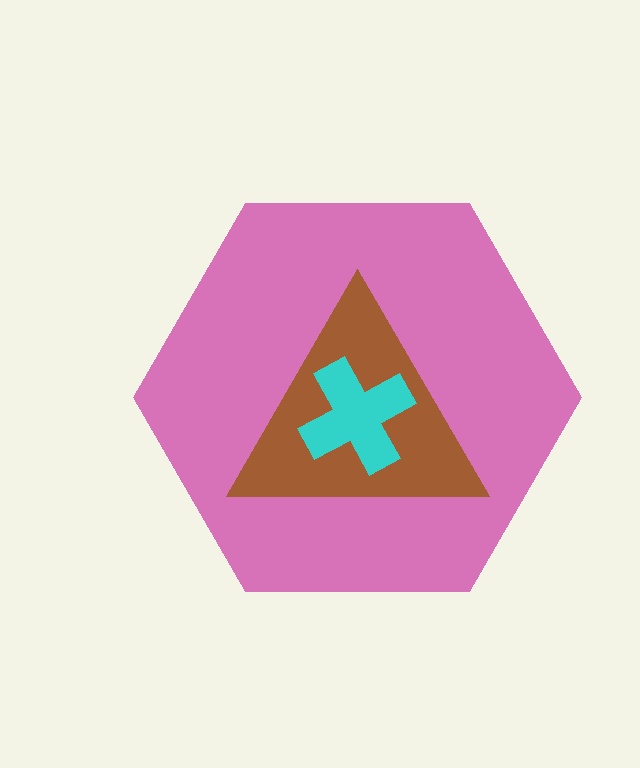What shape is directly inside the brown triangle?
The cyan cross.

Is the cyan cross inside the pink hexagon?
Yes.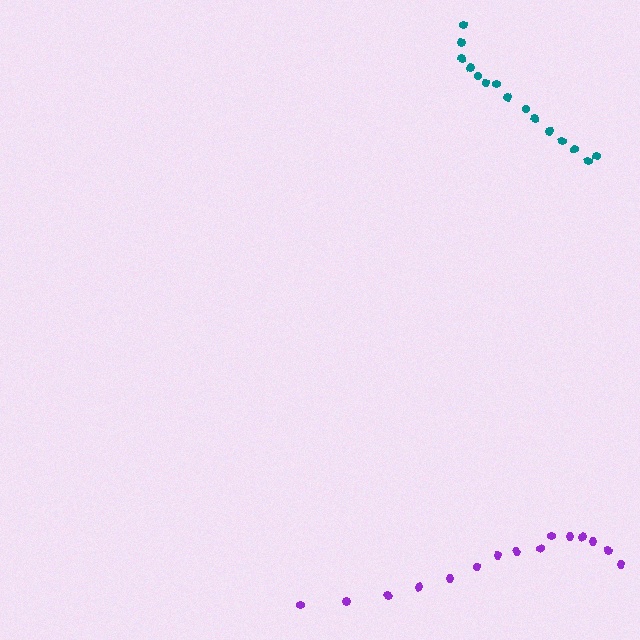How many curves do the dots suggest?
There are 2 distinct paths.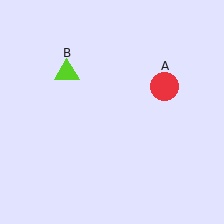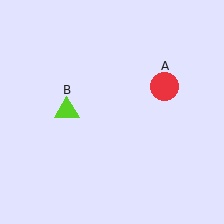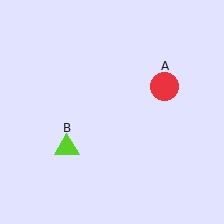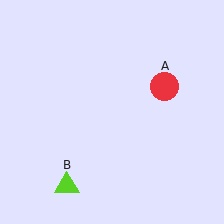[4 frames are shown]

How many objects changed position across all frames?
1 object changed position: lime triangle (object B).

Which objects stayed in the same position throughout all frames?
Red circle (object A) remained stationary.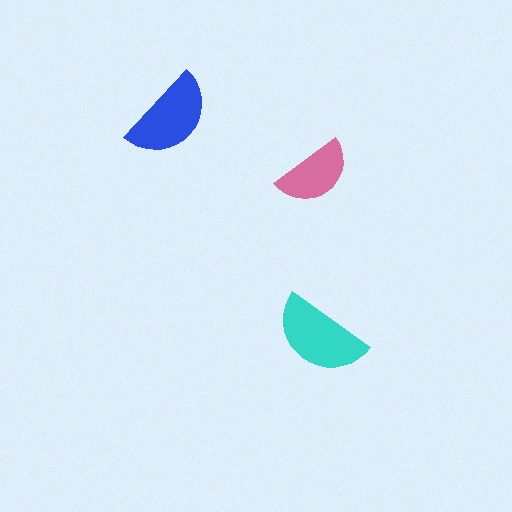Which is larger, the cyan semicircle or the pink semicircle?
The cyan one.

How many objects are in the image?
There are 3 objects in the image.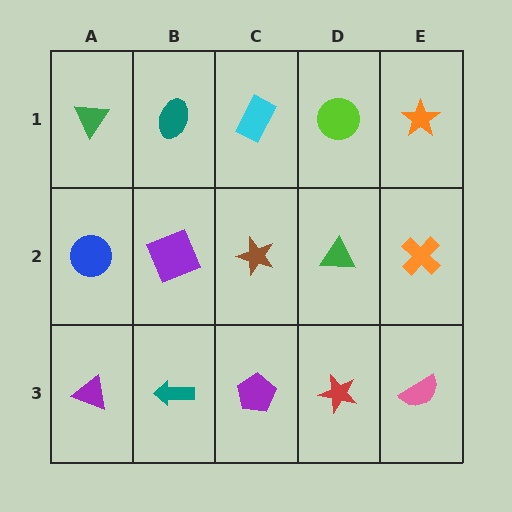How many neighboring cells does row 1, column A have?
2.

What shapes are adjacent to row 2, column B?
A teal ellipse (row 1, column B), a teal arrow (row 3, column B), a blue circle (row 2, column A), a brown star (row 2, column C).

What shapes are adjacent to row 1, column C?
A brown star (row 2, column C), a teal ellipse (row 1, column B), a lime circle (row 1, column D).